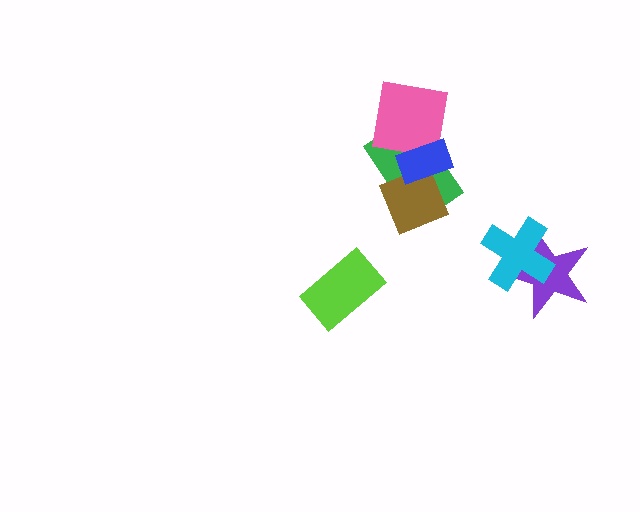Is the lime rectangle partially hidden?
No, no other shape covers it.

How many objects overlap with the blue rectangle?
3 objects overlap with the blue rectangle.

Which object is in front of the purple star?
The cyan cross is in front of the purple star.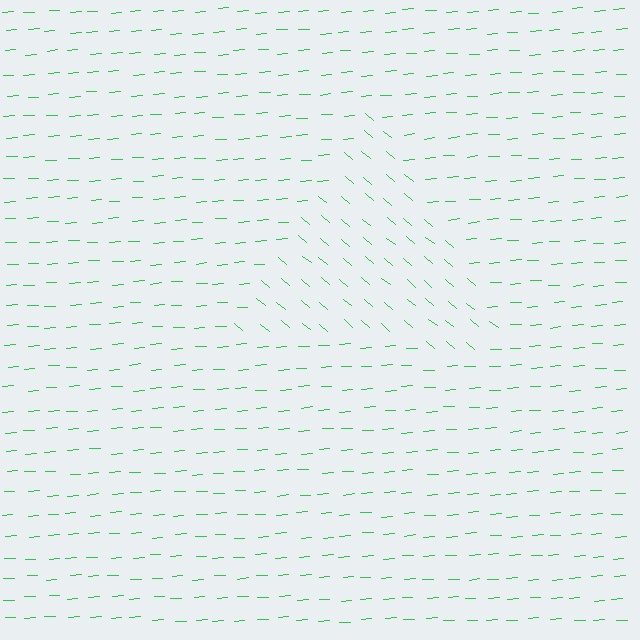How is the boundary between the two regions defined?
The boundary is defined purely by a change in line orientation (approximately 45 degrees difference). All lines are the same color and thickness.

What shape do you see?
I see a triangle.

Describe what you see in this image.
The image is filled with small green line segments. A triangle region in the image has lines oriented differently from the surrounding lines, creating a visible texture boundary.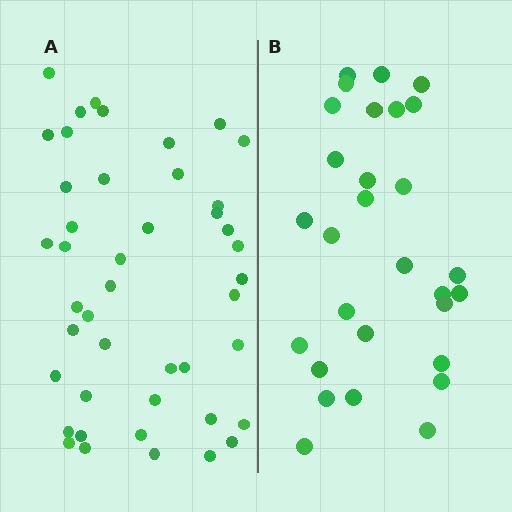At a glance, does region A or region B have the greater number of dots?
Region A (the left region) has more dots.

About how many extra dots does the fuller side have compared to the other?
Region A has approximately 15 more dots than region B.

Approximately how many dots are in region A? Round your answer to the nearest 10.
About 40 dots. (The exact count is 44, which rounds to 40.)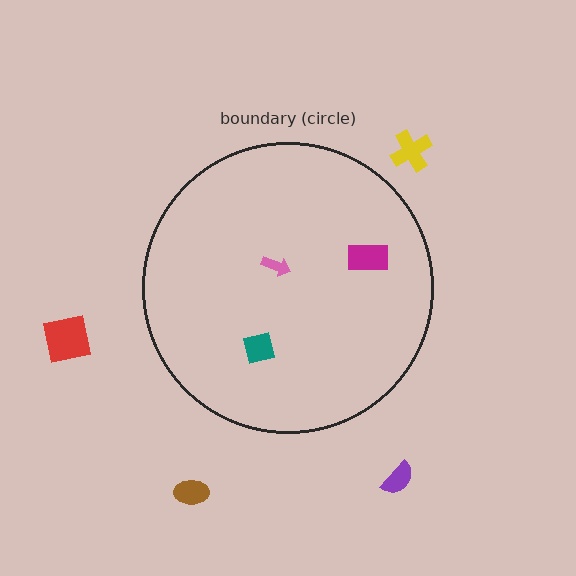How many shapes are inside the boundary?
3 inside, 4 outside.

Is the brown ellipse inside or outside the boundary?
Outside.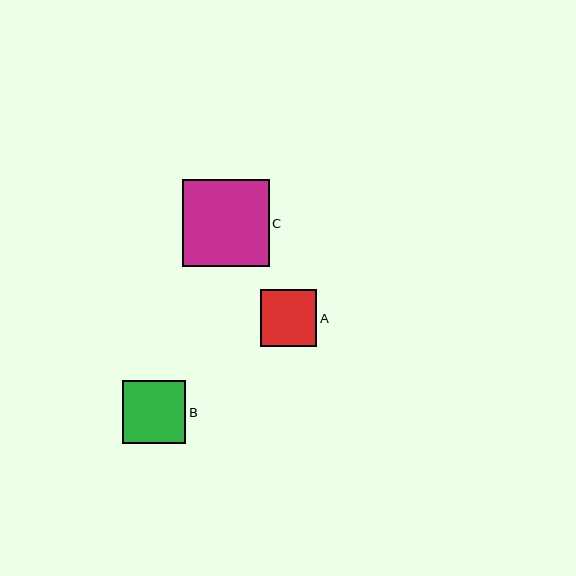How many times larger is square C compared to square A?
Square C is approximately 1.5 times the size of square A.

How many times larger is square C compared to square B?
Square C is approximately 1.4 times the size of square B.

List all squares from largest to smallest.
From largest to smallest: C, B, A.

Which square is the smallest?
Square A is the smallest with a size of approximately 56 pixels.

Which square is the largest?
Square C is the largest with a size of approximately 87 pixels.